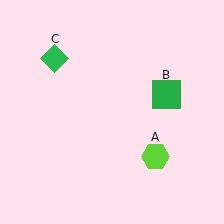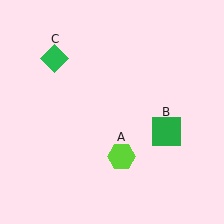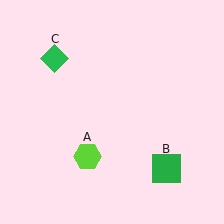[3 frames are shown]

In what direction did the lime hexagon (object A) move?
The lime hexagon (object A) moved left.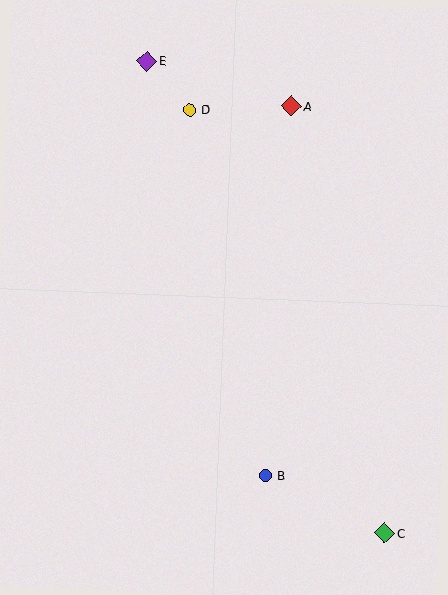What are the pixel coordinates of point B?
Point B is at (265, 475).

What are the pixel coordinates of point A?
Point A is at (292, 106).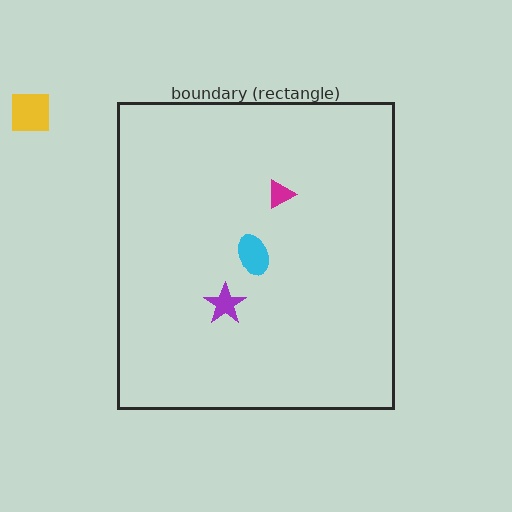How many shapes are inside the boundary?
3 inside, 1 outside.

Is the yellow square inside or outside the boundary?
Outside.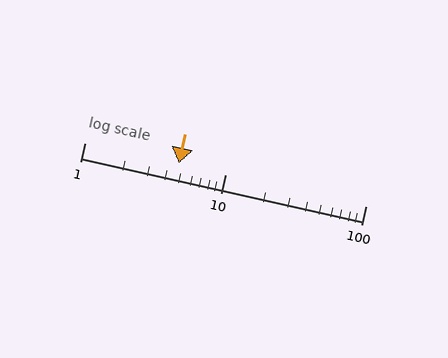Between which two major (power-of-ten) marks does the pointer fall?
The pointer is between 1 and 10.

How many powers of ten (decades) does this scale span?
The scale spans 2 decades, from 1 to 100.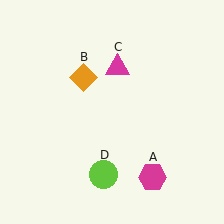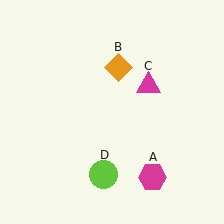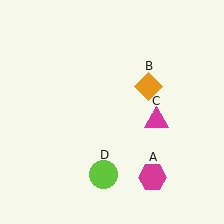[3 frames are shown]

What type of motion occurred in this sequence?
The orange diamond (object B), magenta triangle (object C) rotated clockwise around the center of the scene.